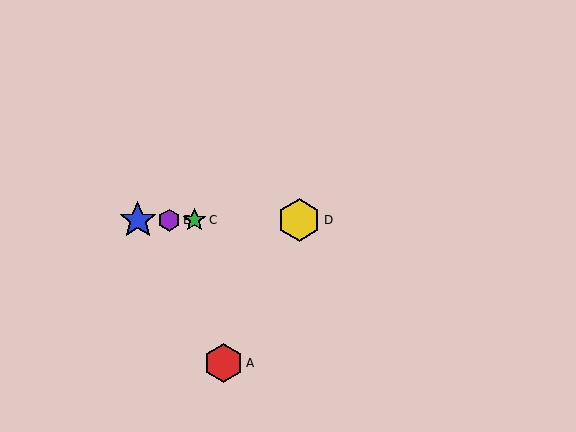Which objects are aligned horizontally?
Objects B, C, D, E are aligned horizontally.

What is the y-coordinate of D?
Object D is at y≈220.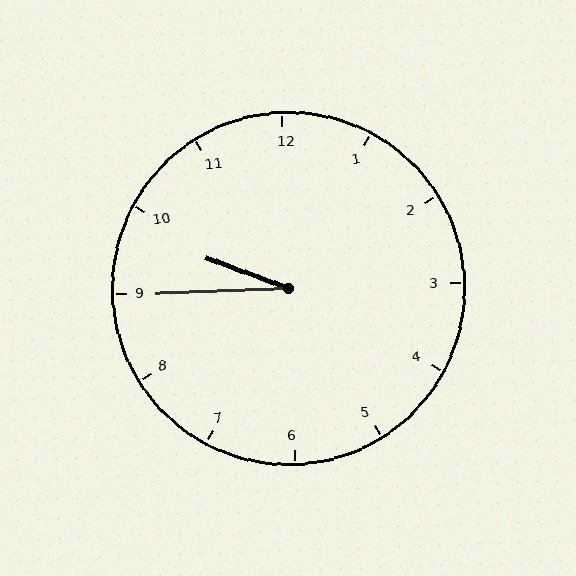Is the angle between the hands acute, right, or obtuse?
It is acute.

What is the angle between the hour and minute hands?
Approximately 22 degrees.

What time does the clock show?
9:45.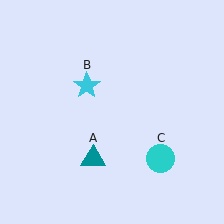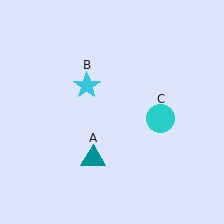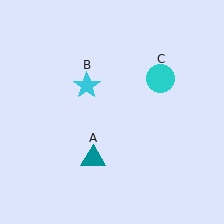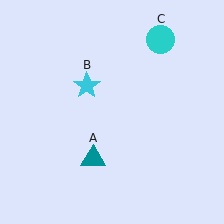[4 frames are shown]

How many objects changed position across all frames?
1 object changed position: cyan circle (object C).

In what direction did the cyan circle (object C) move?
The cyan circle (object C) moved up.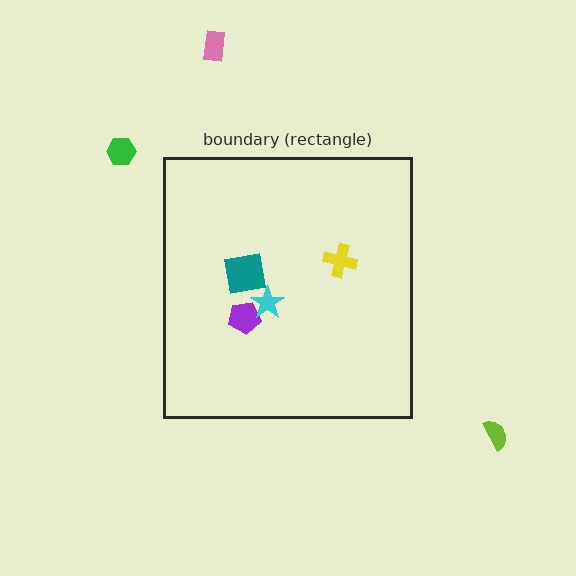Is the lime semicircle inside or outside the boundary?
Outside.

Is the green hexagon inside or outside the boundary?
Outside.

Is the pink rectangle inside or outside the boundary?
Outside.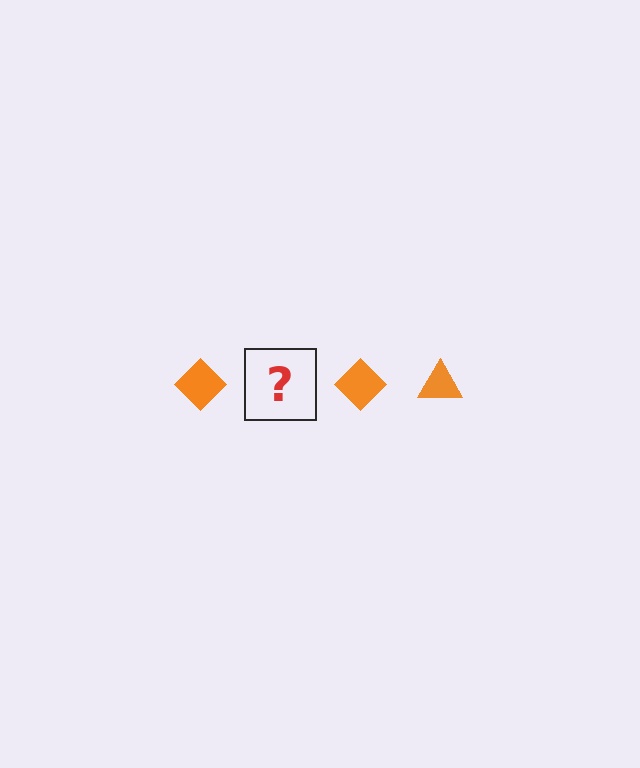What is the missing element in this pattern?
The missing element is an orange triangle.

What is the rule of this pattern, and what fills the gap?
The rule is that the pattern cycles through diamond, triangle shapes in orange. The gap should be filled with an orange triangle.